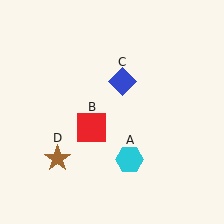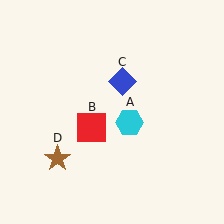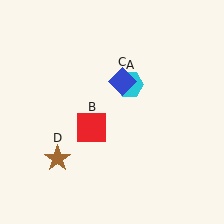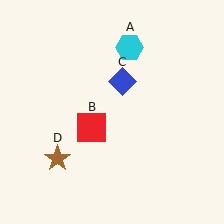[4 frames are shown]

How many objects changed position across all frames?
1 object changed position: cyan hexagon (object A).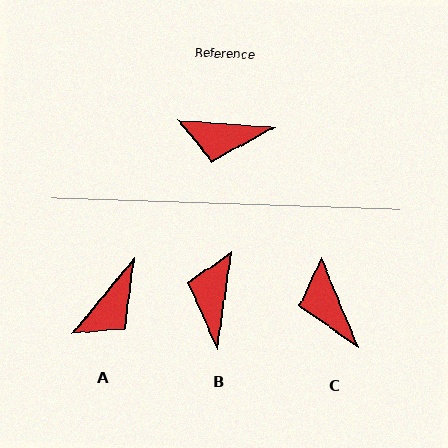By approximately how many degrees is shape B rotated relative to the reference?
Approximately 94 degrees clockwise.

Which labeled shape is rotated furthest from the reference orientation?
B, about 94 degrees away.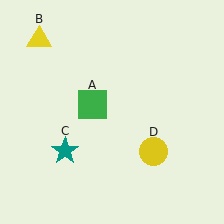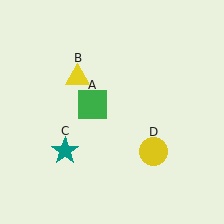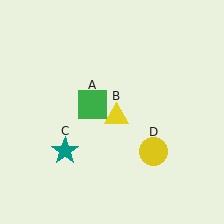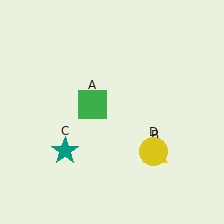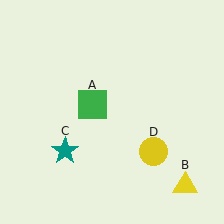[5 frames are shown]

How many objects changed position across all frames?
1 object changed position: yellow triangle (object B).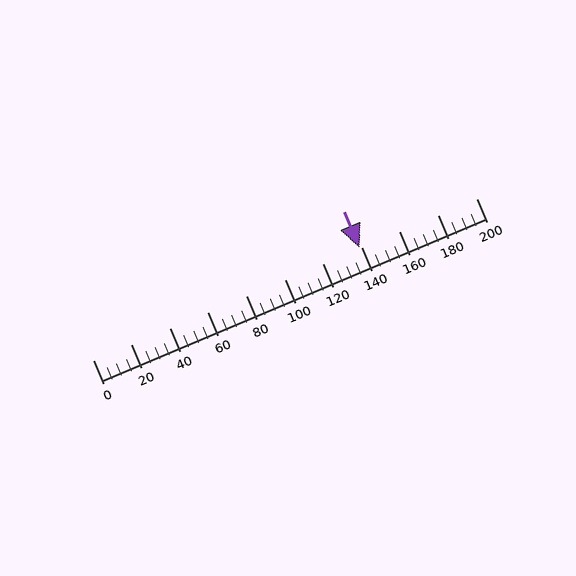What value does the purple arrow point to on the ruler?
The purple arrow points to approximately 139.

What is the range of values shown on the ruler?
The ruler shows values from 0 to 200.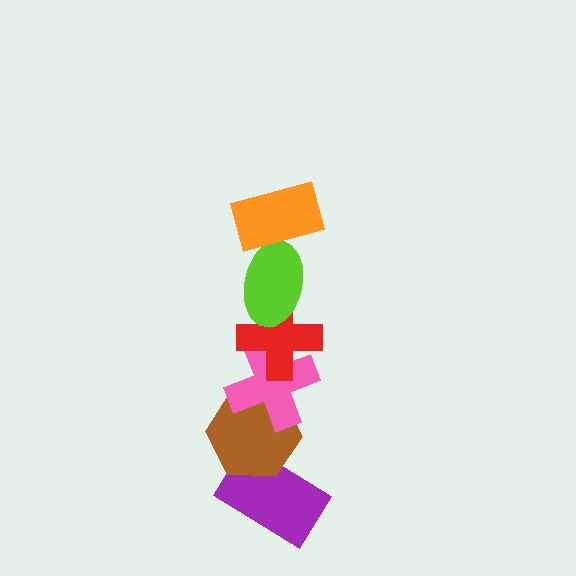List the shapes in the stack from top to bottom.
From top to bottom: the orange rectangle, the lime ellipse, the red cross, the pink cross, the brown hexagon, the purple rectangle.